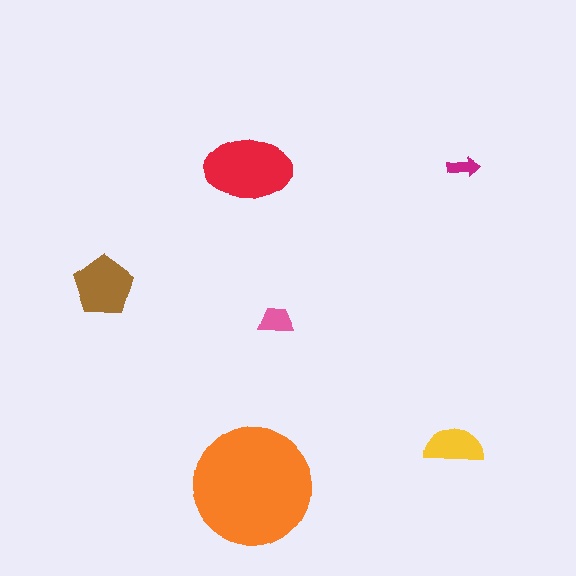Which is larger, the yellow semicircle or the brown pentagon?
The brown pentagon.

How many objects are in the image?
There are 6 objects in the image.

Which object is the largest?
The orange circle.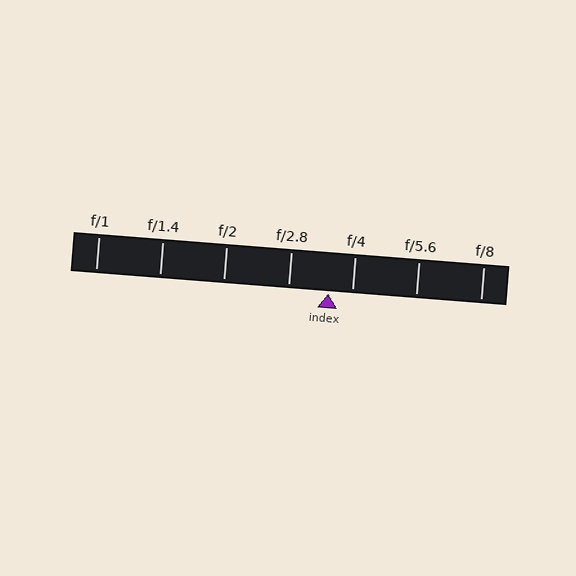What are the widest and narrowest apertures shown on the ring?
The widest aperture shown is f/1 and the narrowest is f/8.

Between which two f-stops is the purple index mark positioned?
The index mark is between f/2.8 and f/4.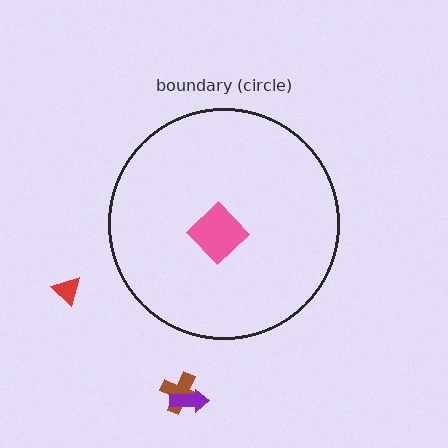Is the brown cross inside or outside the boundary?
Outside.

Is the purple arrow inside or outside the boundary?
Outside.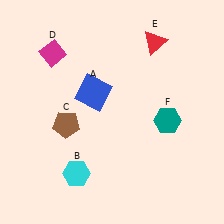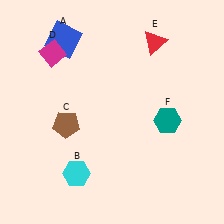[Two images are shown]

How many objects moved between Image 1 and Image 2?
1 object moved between the two images.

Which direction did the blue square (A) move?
The blue square (A) moved up.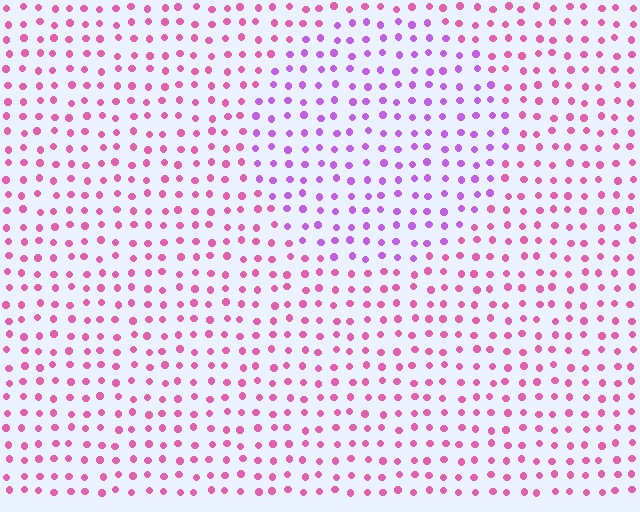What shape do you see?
I see a circle.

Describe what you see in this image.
The image is filled with small pink elements in a uniform arrangement. A circle-shaped region is visible where the elements are tinted to a slightly different hue, forming a subtle color boundary.